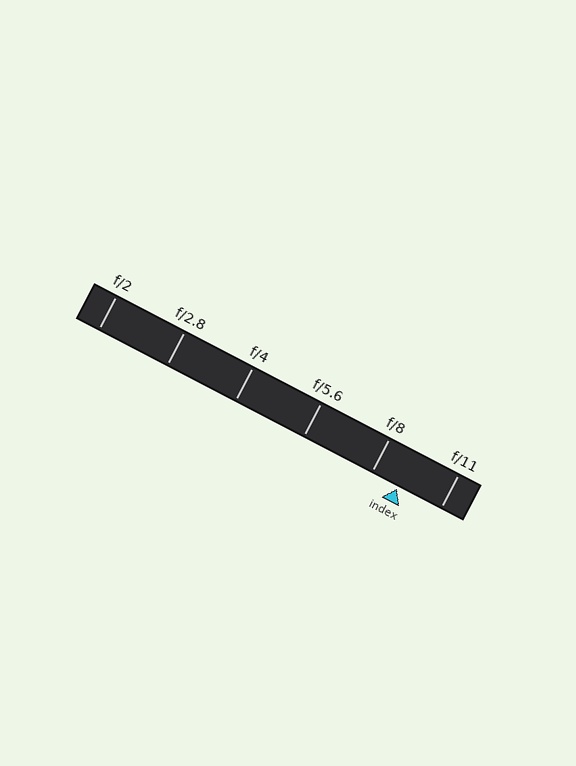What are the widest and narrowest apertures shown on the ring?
The widest aperture shown is f/2 and the narrowest is f/11.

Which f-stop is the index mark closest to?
The index mark is closest to f/8.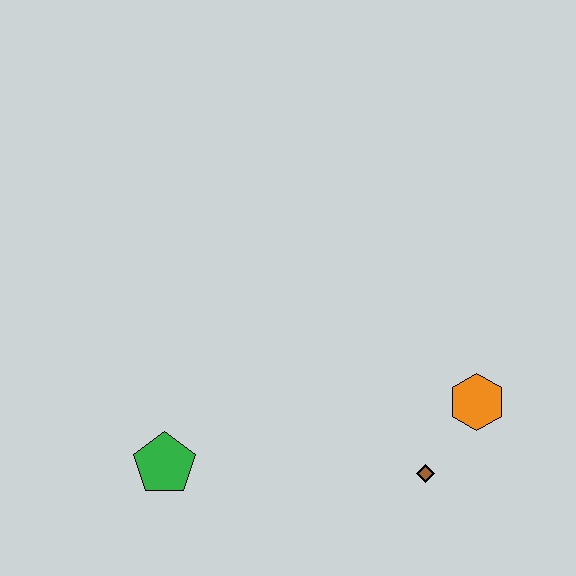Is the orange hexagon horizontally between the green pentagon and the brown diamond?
No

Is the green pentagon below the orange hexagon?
Yes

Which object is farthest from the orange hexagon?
The green pentagon is farthest from the orange hexagon.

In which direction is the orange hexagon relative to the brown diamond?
The orange hexagon is above the brown diamond.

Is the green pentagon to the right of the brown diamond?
No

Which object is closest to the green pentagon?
The brown diamond is closest to the green pentagon.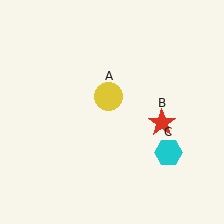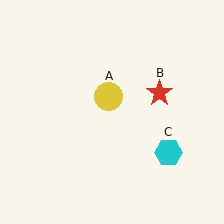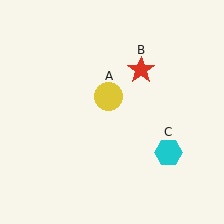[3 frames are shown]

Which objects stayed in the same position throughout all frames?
Yellow circle (object A) and cyan hexagon (object C) remained stationary.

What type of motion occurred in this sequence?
The red star (object B) rotated counterclockwise around the center of the scene.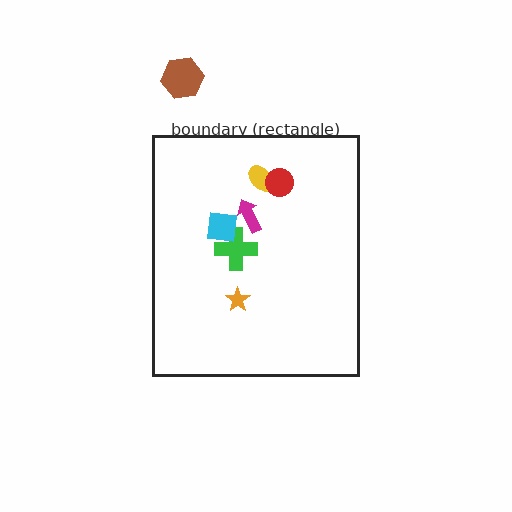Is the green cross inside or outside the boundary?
Inside.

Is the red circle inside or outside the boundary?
Inside.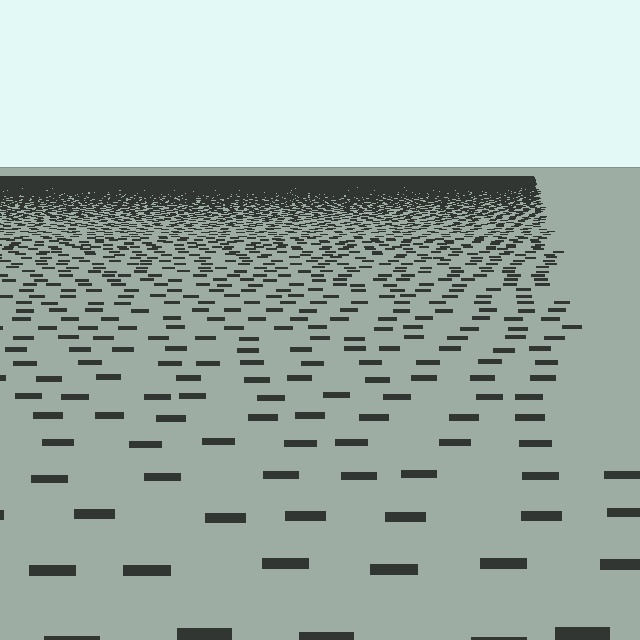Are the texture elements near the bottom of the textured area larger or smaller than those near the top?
Larger. Near the bottom, elements are closer to the viewer and appear at a bigger on-screen size.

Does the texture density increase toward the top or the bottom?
Density increases toward the top.